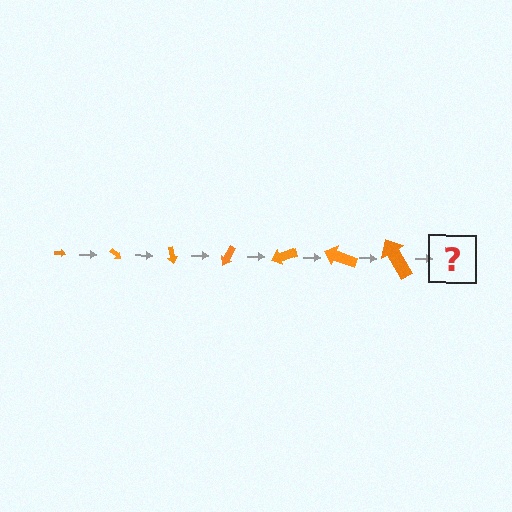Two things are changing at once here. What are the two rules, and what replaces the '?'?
The two rules are that the arrow grows larger each step and it rotates 40 degrees each step. The '?' should be an arrow, larger than the previous one and rotated 280 degrees from the start.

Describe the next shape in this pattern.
It should be an arrow, larger than the previous one and rotated 280 degrees from the start.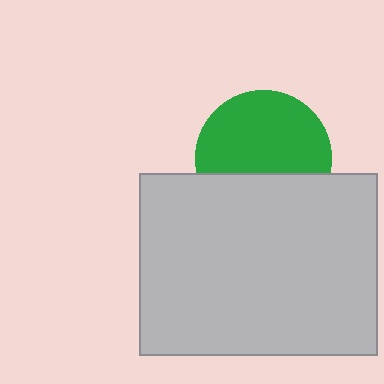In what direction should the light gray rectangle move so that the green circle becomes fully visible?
The light gray rectangle should move down. That is the shortest direction to clear the overlap and leave the green circle fully visible.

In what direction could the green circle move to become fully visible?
The green circle could move up. That would shift it out from behind the light gray rectangle entirely.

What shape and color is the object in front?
The object in front is a light gray rectangle.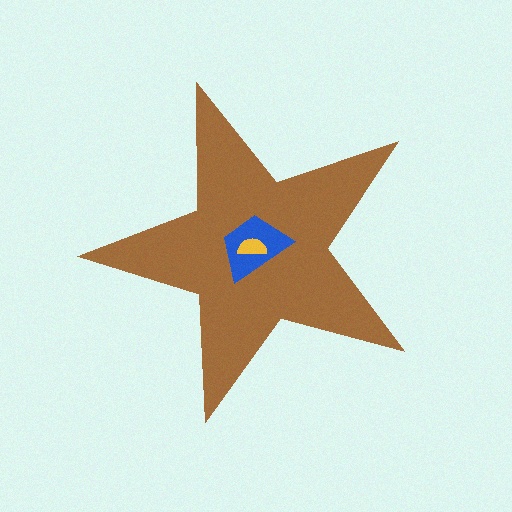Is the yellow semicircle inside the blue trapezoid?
Yes.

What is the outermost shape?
The brown star.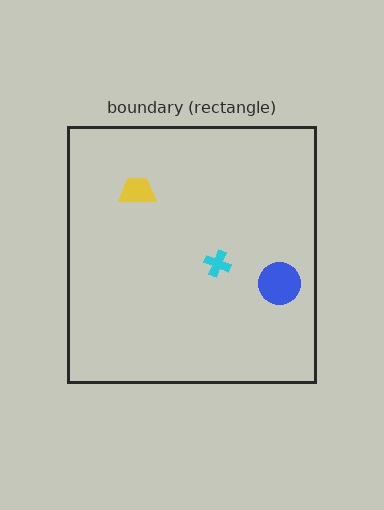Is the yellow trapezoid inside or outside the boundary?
Inside.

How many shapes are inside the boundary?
3 inside, 0 outside.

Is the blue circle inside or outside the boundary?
Inside.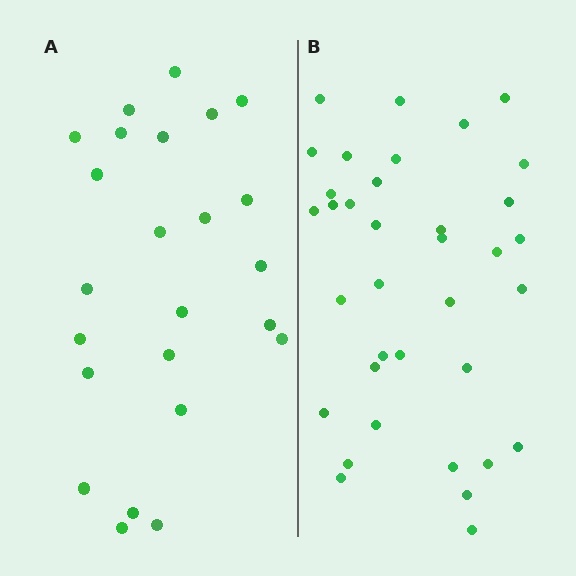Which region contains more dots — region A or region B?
Region B (the right region) has more dots.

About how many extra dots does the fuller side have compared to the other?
Region B has roughly 12 or so more dots than region A.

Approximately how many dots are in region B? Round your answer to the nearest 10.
About 40 dots. (The exact count is 36, which rounds to 40.)